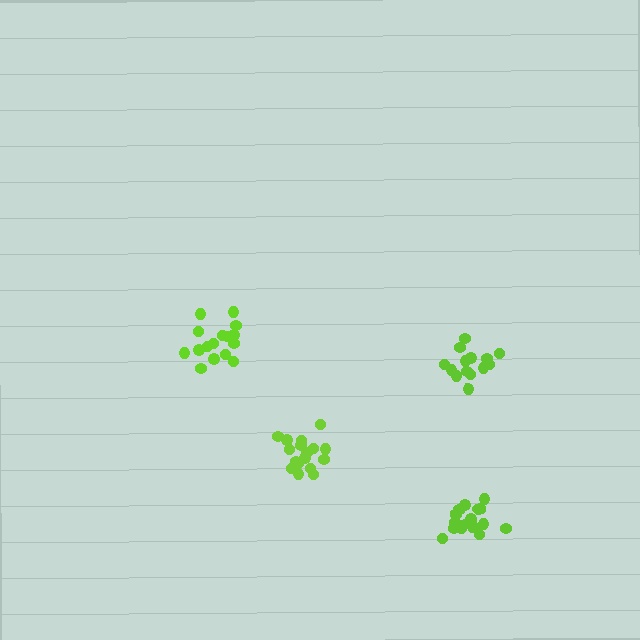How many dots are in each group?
Group 1: 14 dots, Group 2: 18 dots, Group 3: 16 dots, Group 4: 19 dots (67 total).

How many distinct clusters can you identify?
There are 4 distinct clusters.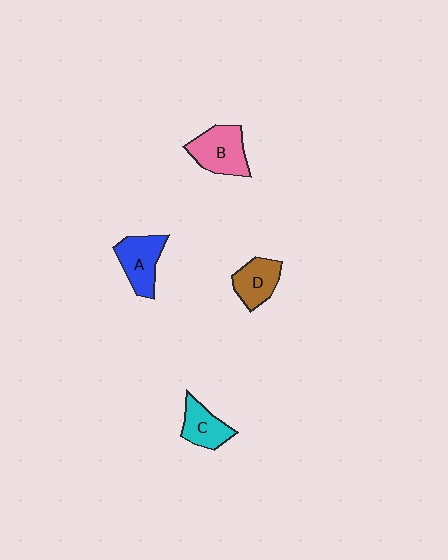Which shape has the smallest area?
Shape C (cyan).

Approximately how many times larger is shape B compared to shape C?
Approximately 1.4 times.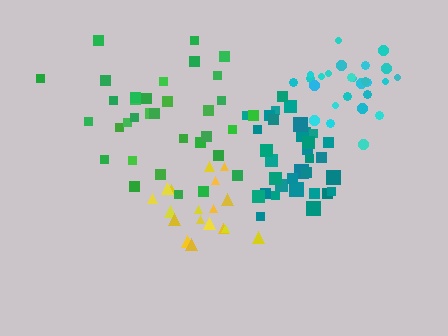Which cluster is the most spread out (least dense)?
Green.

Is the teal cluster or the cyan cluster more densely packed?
Cyan.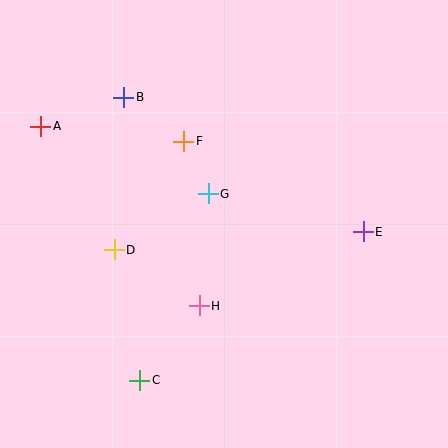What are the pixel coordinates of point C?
Point C is at (140, 380).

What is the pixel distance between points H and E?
The distance between H and E is 180 pixels.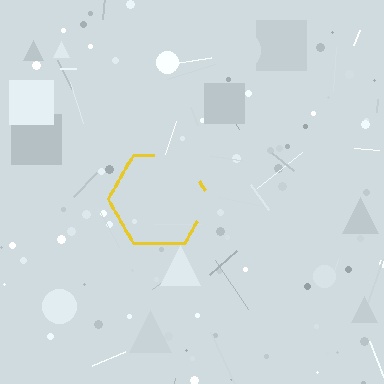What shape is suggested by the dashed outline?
The dashed outline suggests a hexagon.